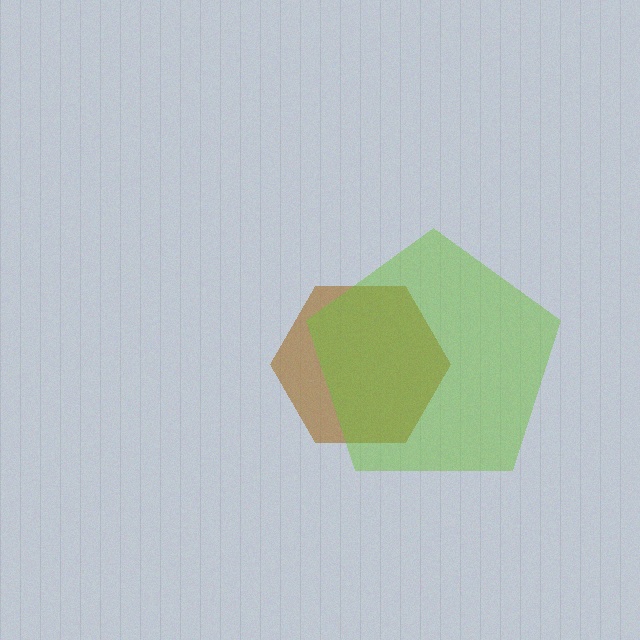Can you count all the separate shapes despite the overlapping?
Yes, there are 2 separate shapes.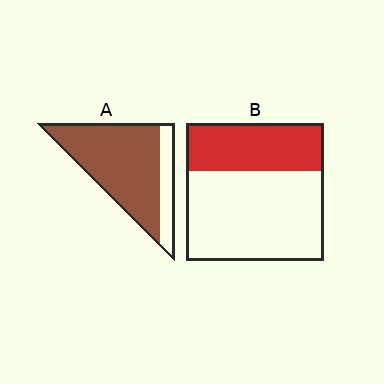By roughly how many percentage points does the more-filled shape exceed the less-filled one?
By roughly 45 percentage points (A over B).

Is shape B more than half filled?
No.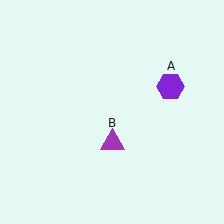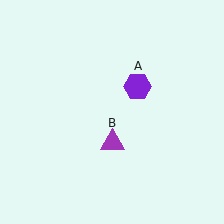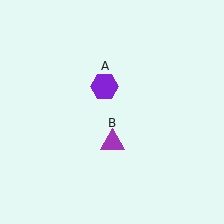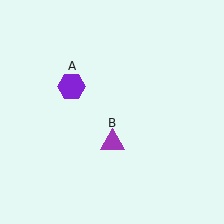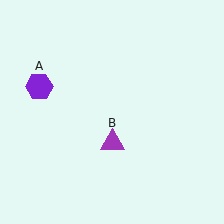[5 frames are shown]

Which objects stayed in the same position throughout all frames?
Purple triangle (object B) remained stationary.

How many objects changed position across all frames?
1 object changed position: purple hexagon (object A).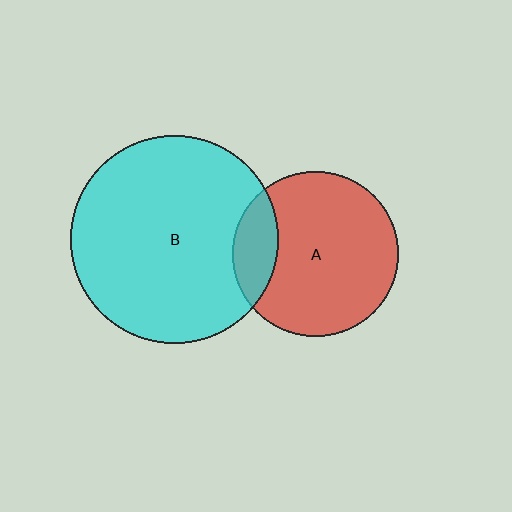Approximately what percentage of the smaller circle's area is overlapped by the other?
Approximately 15%.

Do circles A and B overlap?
Yes.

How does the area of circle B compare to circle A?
Approximately 1.6 times.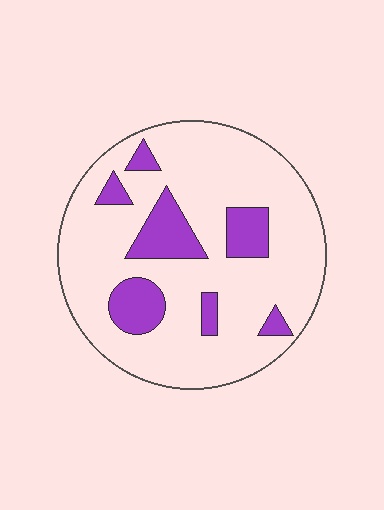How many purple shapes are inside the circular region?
7.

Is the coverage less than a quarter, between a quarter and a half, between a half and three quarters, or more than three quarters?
Less than a quarter.